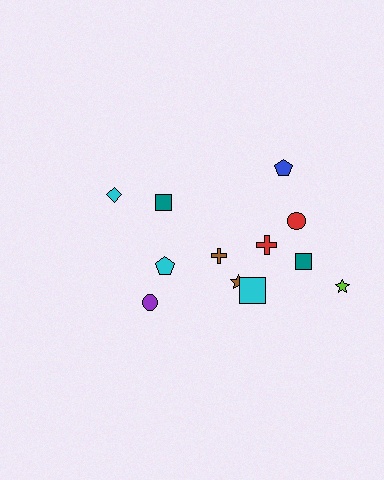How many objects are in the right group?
There are 8 objects.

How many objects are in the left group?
There are 4 objects.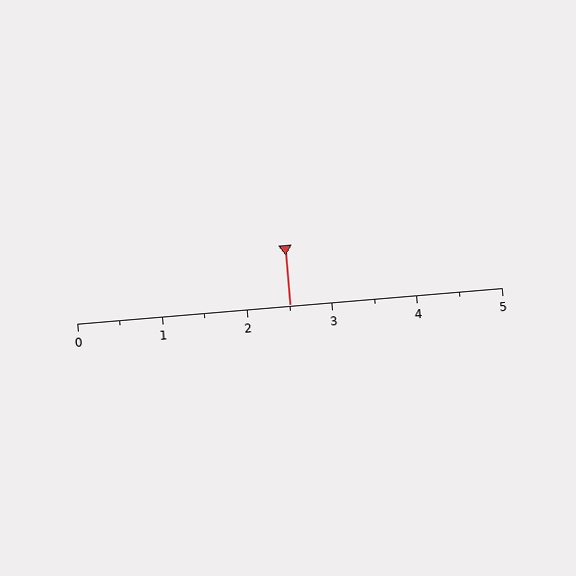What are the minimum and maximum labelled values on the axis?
The axis runs from 0 to 5.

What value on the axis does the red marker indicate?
The marker indicates approximately 2.5.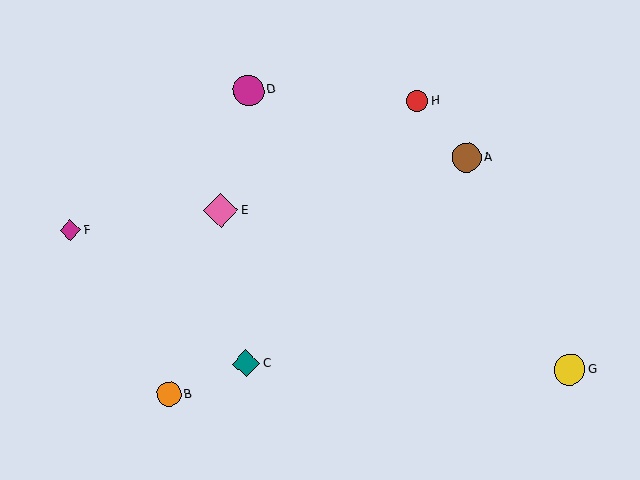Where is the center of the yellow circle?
The center of the yellow circle is at (570, 370).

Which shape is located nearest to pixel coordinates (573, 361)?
The yellow circle (labeled G) at (570, 370) is nearest to that location.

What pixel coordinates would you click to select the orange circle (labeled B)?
Click at (169, 394) to select the orange circle B.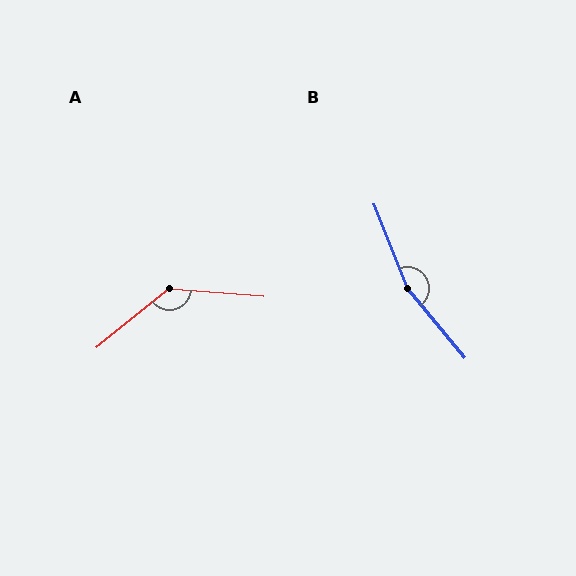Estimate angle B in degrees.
Approximately 162 degrees.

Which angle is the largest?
B, at approximately 162 degrees.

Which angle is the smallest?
A, at approximately 137 degrees.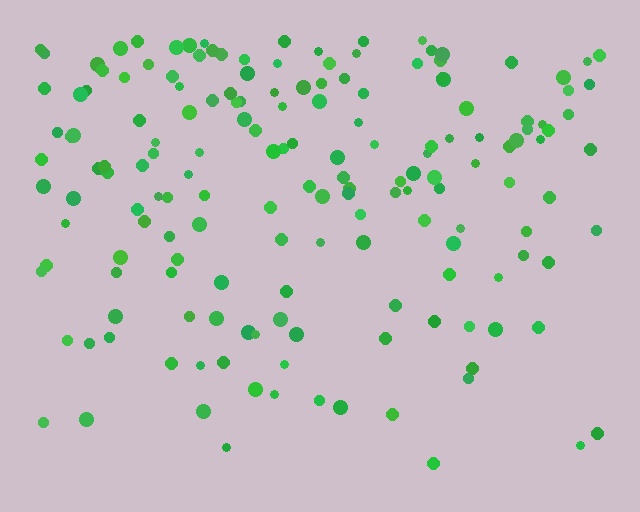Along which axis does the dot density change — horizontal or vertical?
Vertical.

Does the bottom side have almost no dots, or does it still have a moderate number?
Still a moderate number, just noticeably fewer than the top.